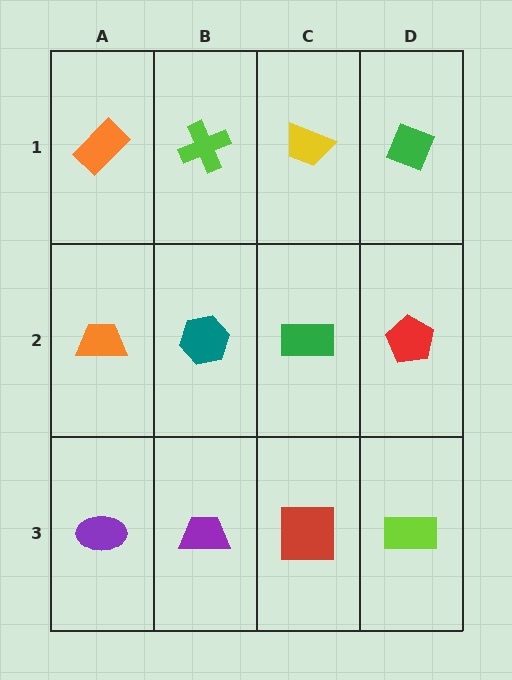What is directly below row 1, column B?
A teal hexagon.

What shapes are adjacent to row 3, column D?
A red pentagon (row 2, column D), a red square (row 3, column C).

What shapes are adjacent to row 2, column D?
A green diamond (row 1, column D), a lime rectangle (row 3, column D), a green rectangle (row 2, column C).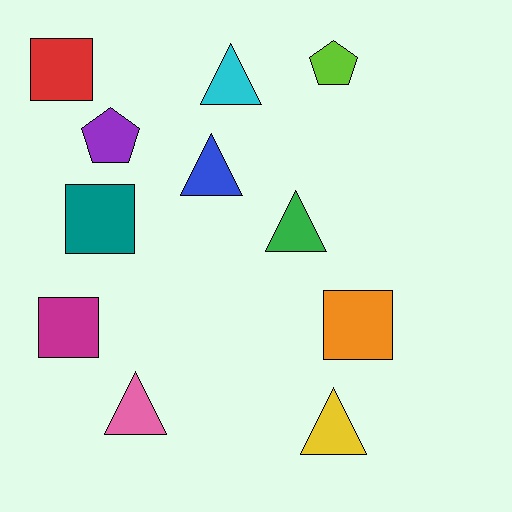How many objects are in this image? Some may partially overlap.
There are 11 objects.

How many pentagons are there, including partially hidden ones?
There are 2 pentagons.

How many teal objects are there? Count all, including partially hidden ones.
There is 1 teal object.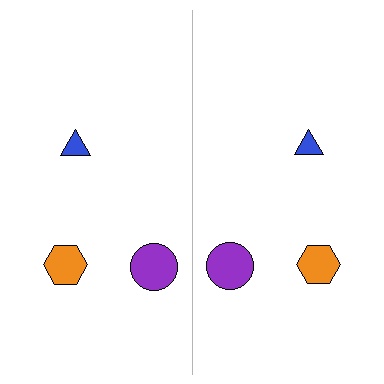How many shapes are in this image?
There are 6 shapes in this image.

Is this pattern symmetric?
Yes, this pattern has bilateral (reflection) symmetry.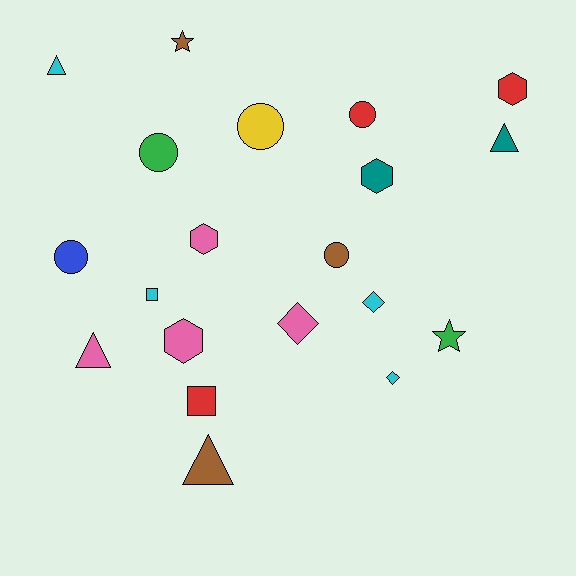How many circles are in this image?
There are 5 circles.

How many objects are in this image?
There are 20 objects.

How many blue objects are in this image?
There is 1 blue object.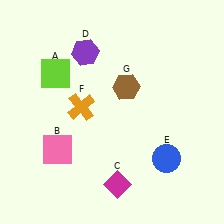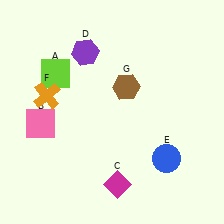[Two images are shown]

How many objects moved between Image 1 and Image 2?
2 objects moved between the two images.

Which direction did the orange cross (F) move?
The orange cross (F) moved left.